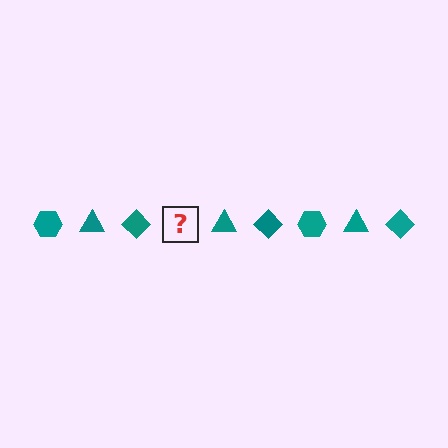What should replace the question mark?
The question mark should be replaced with a teal hexagon.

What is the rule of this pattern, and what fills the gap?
The rule is that the pattern cycles through hexagon, triangle, diamond shapes in teal. The gap should be filled with a teal hexagon.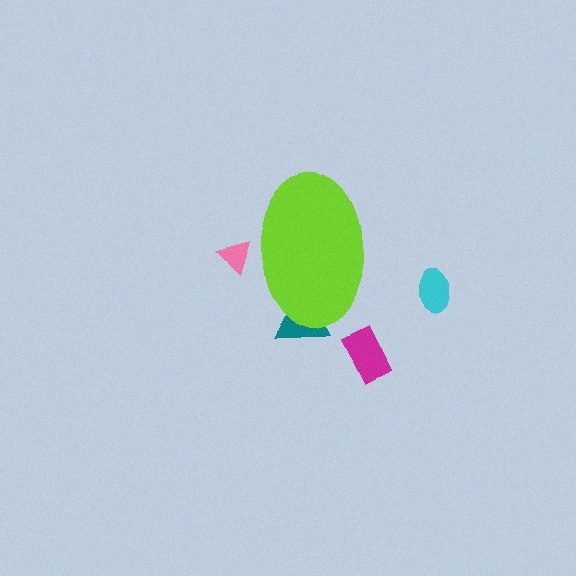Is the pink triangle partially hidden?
Yes, the pink triangle is partially hidden behind the lime ellipse.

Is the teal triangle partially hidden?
Yes, the teal triangle is partially hidden behind the lime ellipse.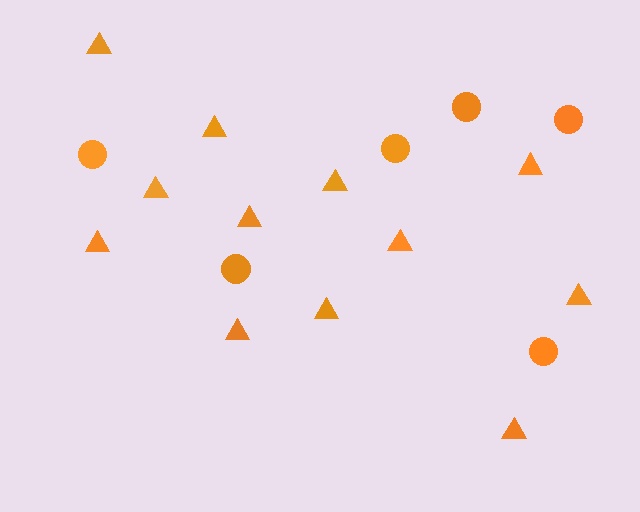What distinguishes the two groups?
There are 2 groups: one group of circles (6) and one group of triangles (12).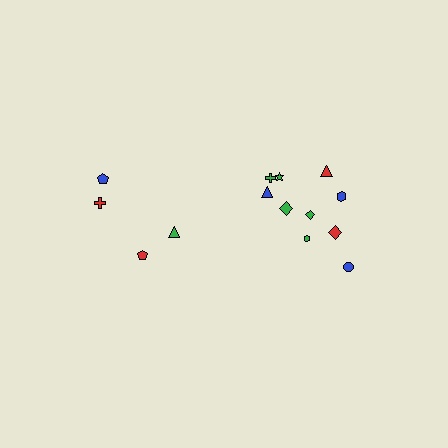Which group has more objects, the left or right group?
The right group.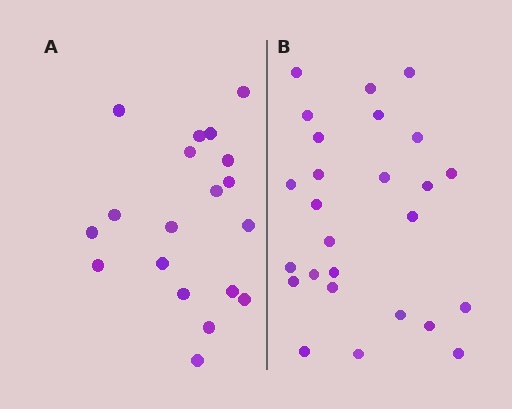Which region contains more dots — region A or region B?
Region B (the right region) has more dots.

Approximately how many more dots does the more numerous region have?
Region B has roughly 8 or so more dots than region A.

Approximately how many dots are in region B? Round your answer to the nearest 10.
About 30 dots. (The exact count is 26, which rounds to 30.)